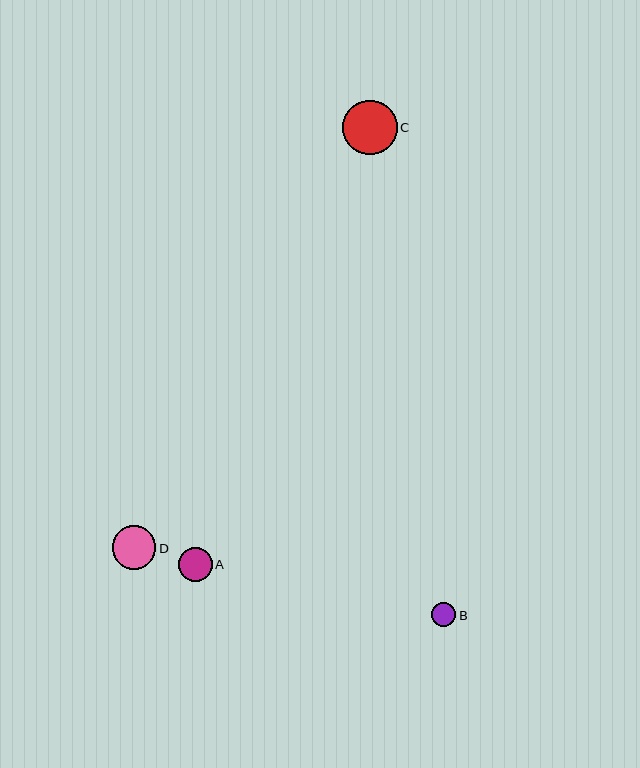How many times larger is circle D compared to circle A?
Circle D is approximately 1.3 times the size of circle A.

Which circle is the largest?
Circle C is the largest with a size of approximately 54 pixels.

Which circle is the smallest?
Circle B is the smallest with a size of approximately 24 pixels.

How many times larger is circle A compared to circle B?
Circle A is approximately 1.4 times the size of circle B.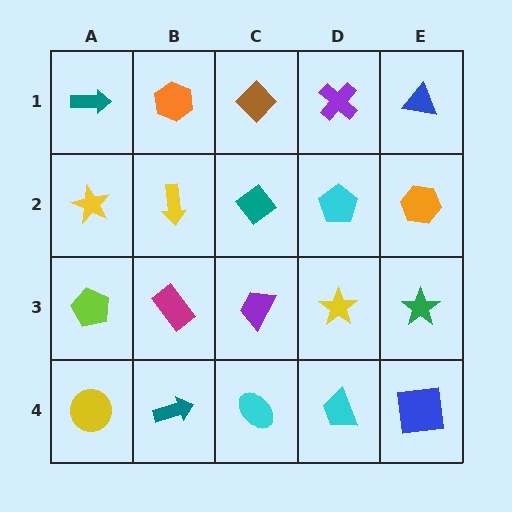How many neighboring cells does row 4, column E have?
2.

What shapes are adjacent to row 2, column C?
A brown diamond (row 1, column C), a purple trapezoid (row 3, column C), a yellow arrow (row 2, column B), a cyan pentagon (row 2, column D).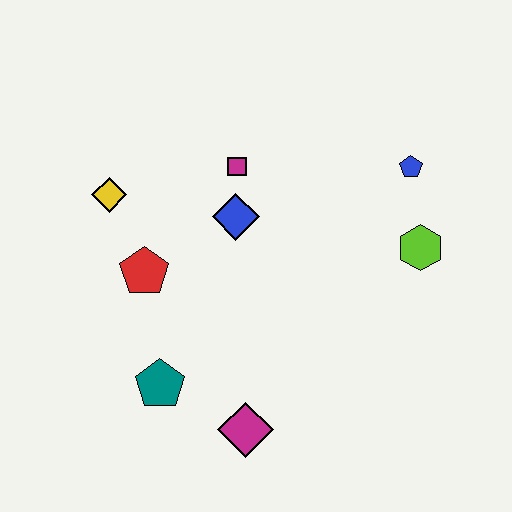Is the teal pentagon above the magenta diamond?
Yes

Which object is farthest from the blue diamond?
The magenta diamond is farthest from the blue diamond.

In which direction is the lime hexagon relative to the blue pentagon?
The lime hexagon is below the blue pentagon.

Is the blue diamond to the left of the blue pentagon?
Yes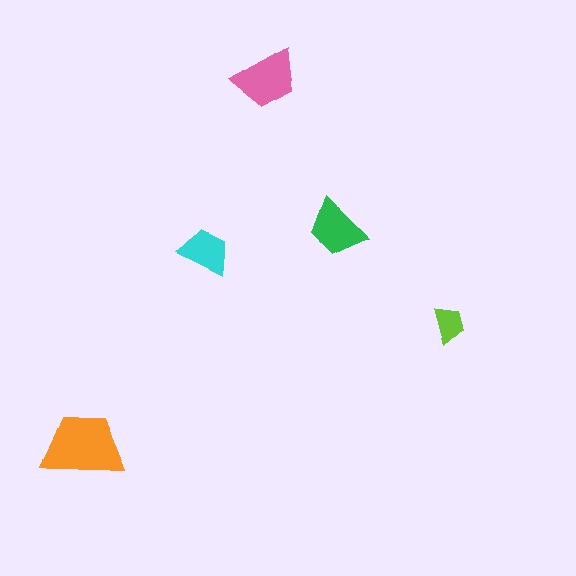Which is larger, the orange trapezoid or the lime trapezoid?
The orange one.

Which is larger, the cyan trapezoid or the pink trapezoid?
The pink one.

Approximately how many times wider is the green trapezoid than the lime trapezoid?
About 1.5 times wider.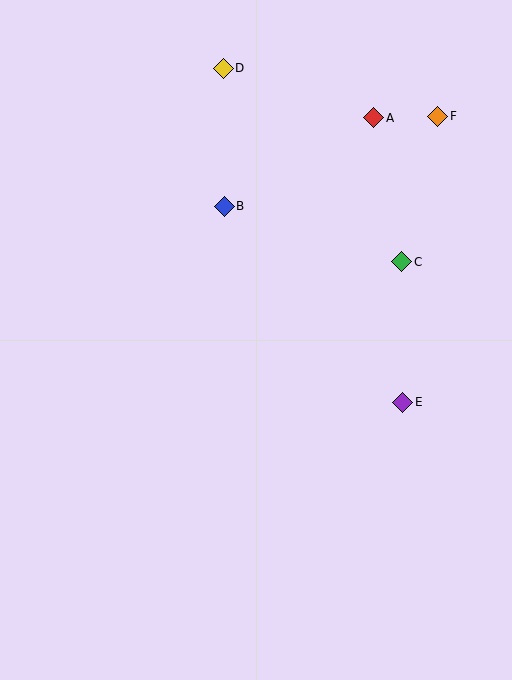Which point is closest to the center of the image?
Point B at (224, 206) is closest to the center.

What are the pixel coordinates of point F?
Point F is at (438, 116).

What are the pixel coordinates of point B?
Point B is at (224, 206).